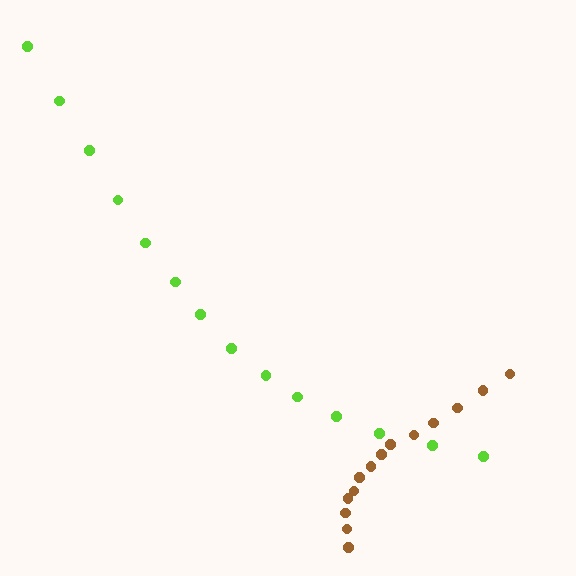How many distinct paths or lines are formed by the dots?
There are 2 distinct paths.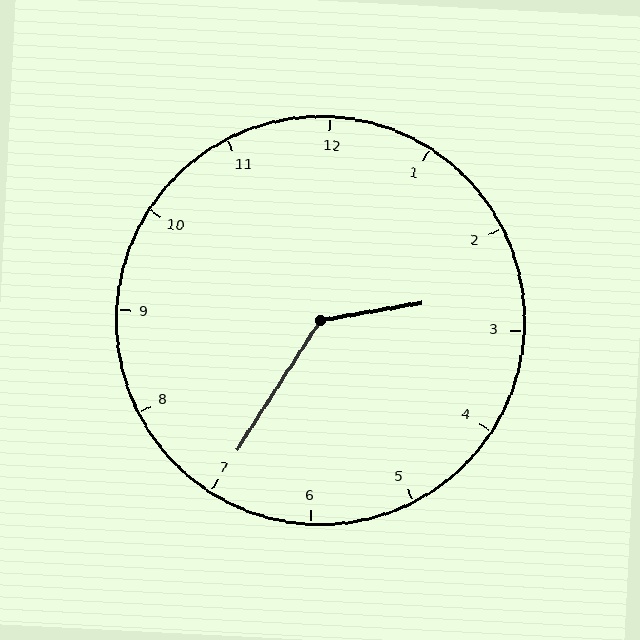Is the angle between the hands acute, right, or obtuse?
It is obtuse.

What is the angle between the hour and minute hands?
Approximately 132 degrees.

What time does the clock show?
2:35.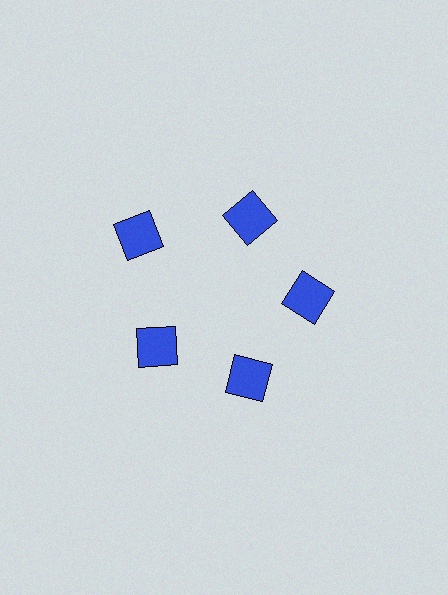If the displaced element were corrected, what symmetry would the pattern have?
It would have 5-fold rotational symmetry — the pattern would map onto itself every 72 degrees.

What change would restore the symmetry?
The symmetry would be restored by moving it inward, back onto the ring so that all 5 squares sit at equal angles and equal distance from the center.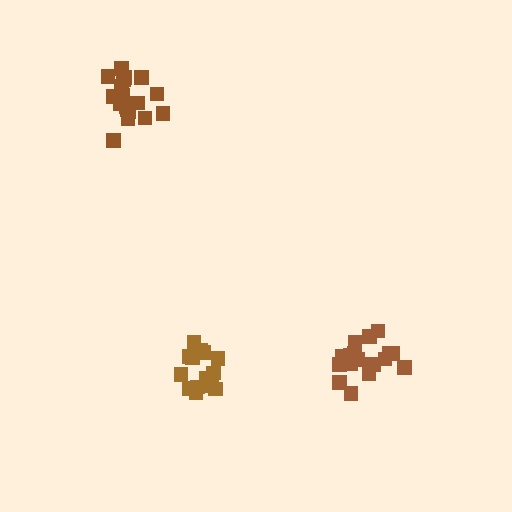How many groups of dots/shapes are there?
There are 3 groups.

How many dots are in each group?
Group 1: 20 dots, Group 2: 18 dots, Group 3: 18 dots (56 total).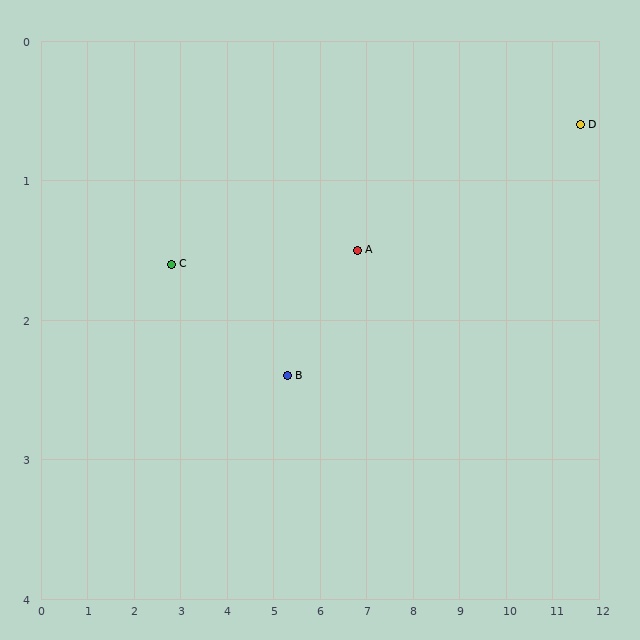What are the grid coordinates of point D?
Point D is at approximately (11.6, 0.6).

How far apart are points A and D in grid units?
Points A and D are about 4.9 grid units apart.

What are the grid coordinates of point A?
Point A is at approximately (6.8, 1.5).